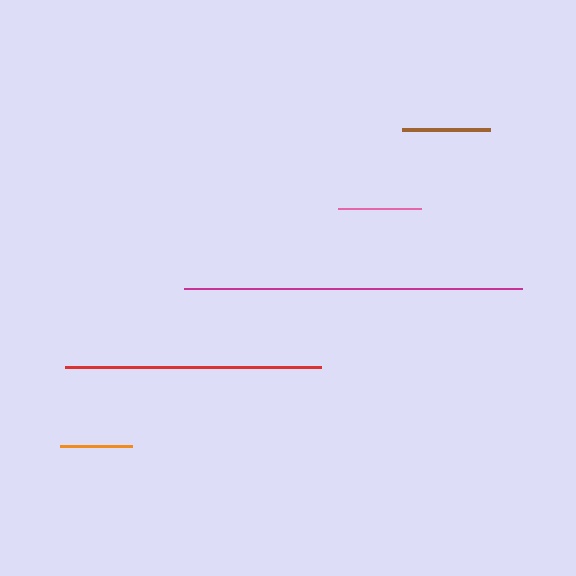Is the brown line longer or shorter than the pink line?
The brown line is longer than the pink line.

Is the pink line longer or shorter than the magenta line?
The magenta line is longer than the pink line.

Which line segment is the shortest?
The orange line is the shortest at approximately 72 pixels.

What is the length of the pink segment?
The pink segment is approximately 83 pixels long.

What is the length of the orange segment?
The orange segment is approximately 72 pixels long.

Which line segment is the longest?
The magenta line is the longest at approximately 338 pixels.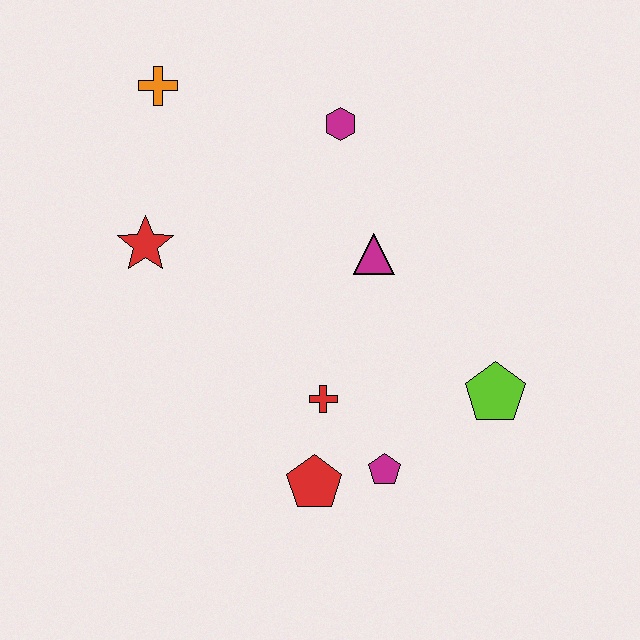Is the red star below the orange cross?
Yes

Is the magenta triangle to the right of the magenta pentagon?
No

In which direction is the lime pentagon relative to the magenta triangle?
The lime pentagon is below the magenta triangle.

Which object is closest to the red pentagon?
The magenta pentagon is closest to the red pentagon.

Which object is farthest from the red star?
The lime pentagon is farthest from the red star.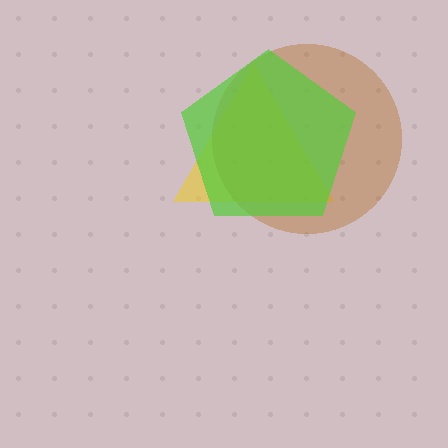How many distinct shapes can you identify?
There are 3 distinct shapes: a yellow triangle, a brown circle, a lime pentagon.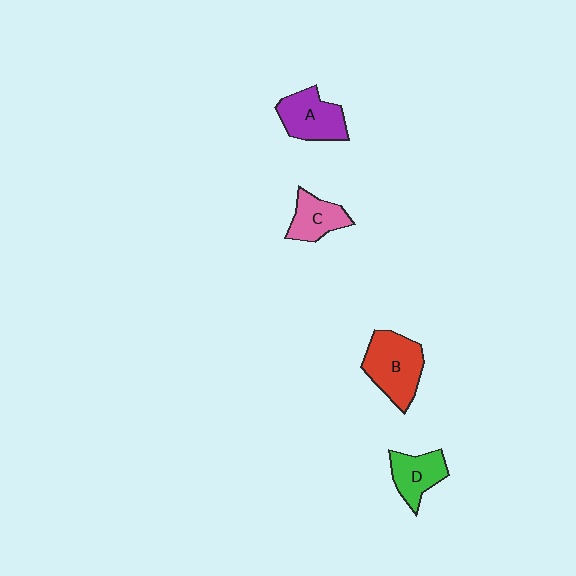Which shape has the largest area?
Shape B (red).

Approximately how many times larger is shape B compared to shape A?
Approximately 1.2 times.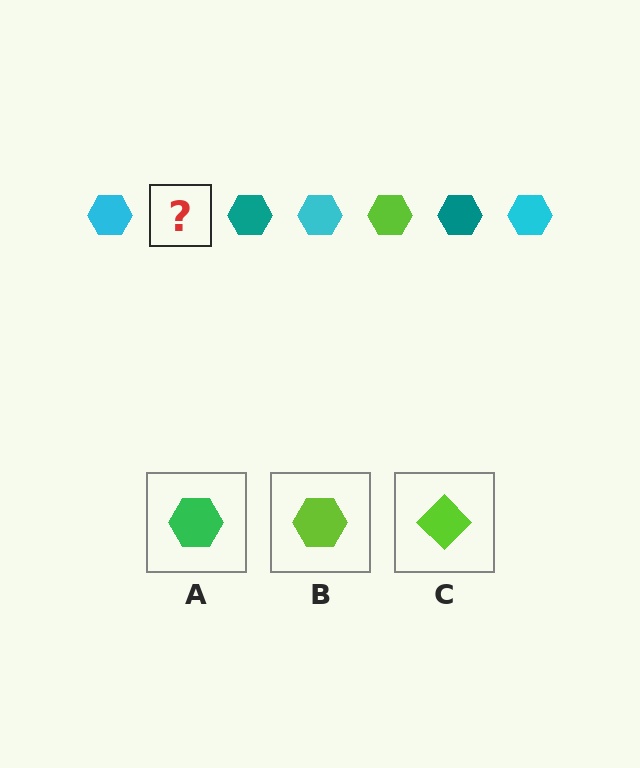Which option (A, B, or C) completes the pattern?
B.